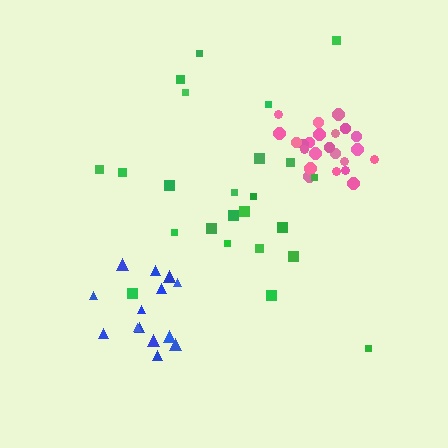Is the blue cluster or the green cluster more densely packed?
Blue.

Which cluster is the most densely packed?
Pink.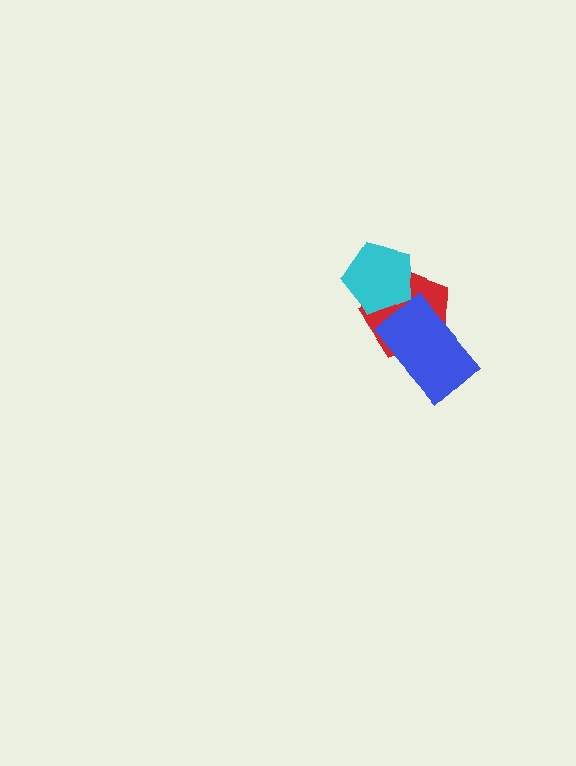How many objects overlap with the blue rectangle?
1 object overlaps with the blue rectangle.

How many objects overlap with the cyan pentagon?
1 object overlaps with the cyan pentagon.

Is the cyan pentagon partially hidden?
No, no other shape covers it.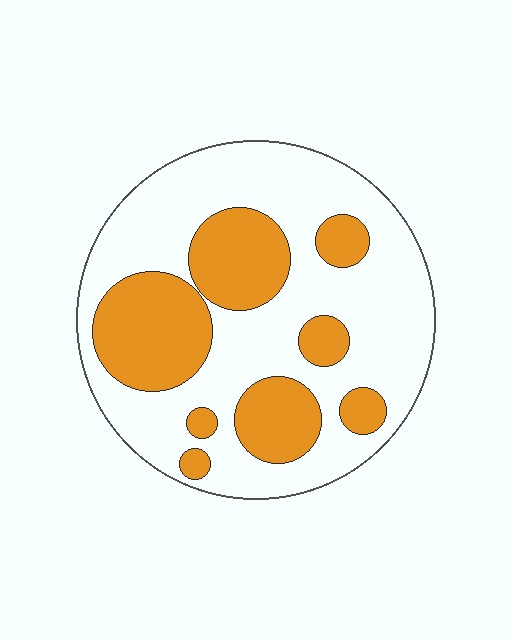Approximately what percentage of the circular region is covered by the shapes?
Approximately 35%.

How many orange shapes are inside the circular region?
8.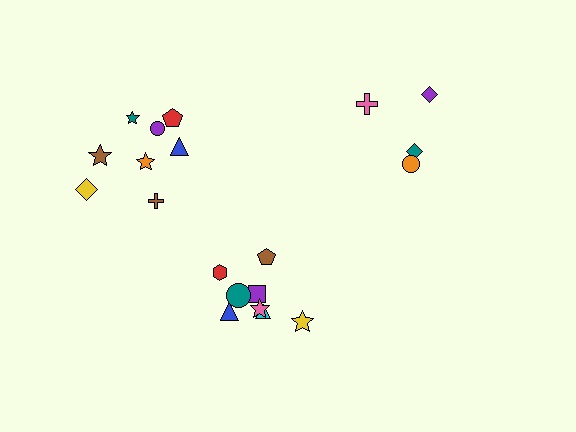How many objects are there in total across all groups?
There are 20 objects.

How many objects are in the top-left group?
There are 8 objects.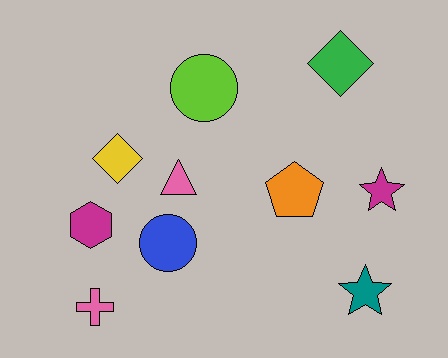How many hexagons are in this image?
There is 1 hexagon.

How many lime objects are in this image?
There is 1 lime object.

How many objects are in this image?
There are 10 objects.